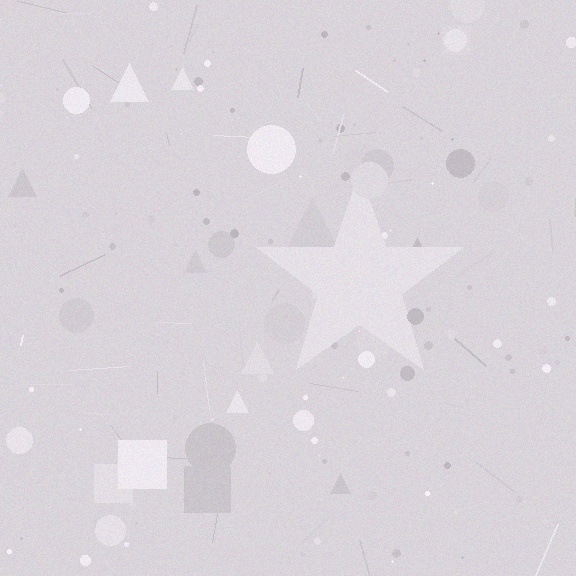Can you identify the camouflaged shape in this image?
The camouflaged shape is a star.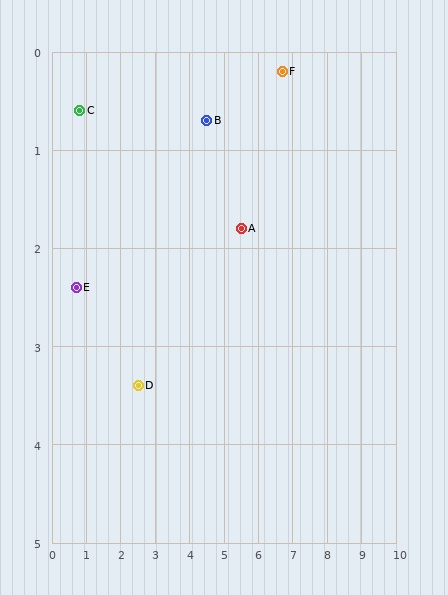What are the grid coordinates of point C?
Point C is at approximately (0.8, 0.6).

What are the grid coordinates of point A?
Point A is at approximately (5.5, 1.8).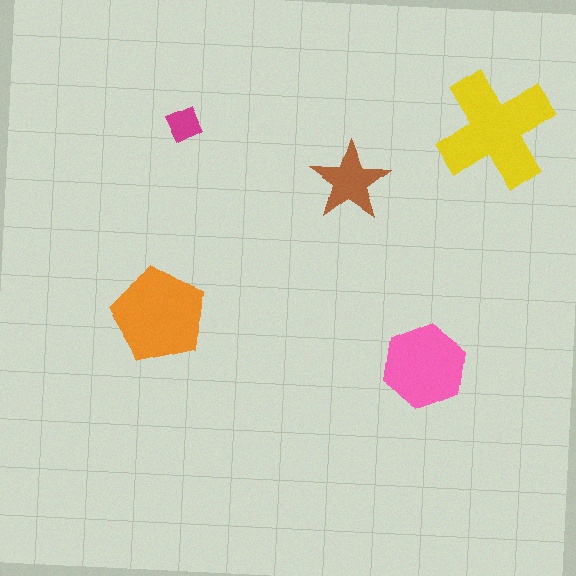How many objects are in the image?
There are 5 objects in the image.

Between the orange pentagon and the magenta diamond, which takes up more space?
The orange pentagon.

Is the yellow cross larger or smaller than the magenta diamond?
Larger.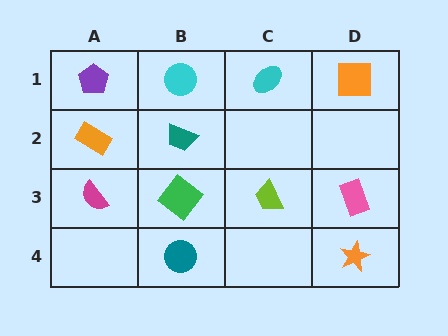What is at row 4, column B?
A teal circle.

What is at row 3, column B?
A green diamond.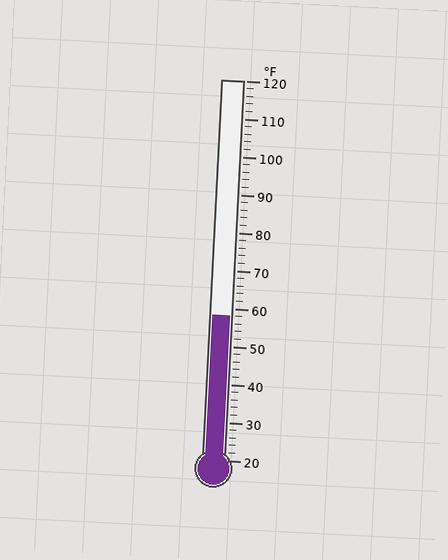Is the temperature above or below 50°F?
The temperature is above 50°F.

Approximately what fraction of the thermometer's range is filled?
The thermometer is filled to approximately 40% of its range.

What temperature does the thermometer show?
The thermometer shows approximately 58°F.